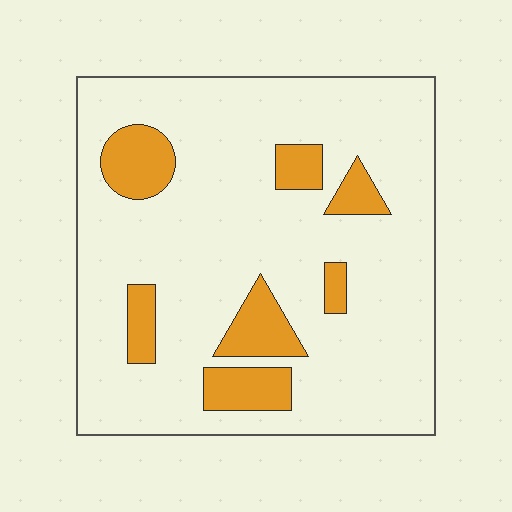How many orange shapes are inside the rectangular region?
7.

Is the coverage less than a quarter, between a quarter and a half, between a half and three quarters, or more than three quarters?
Less than a quarter.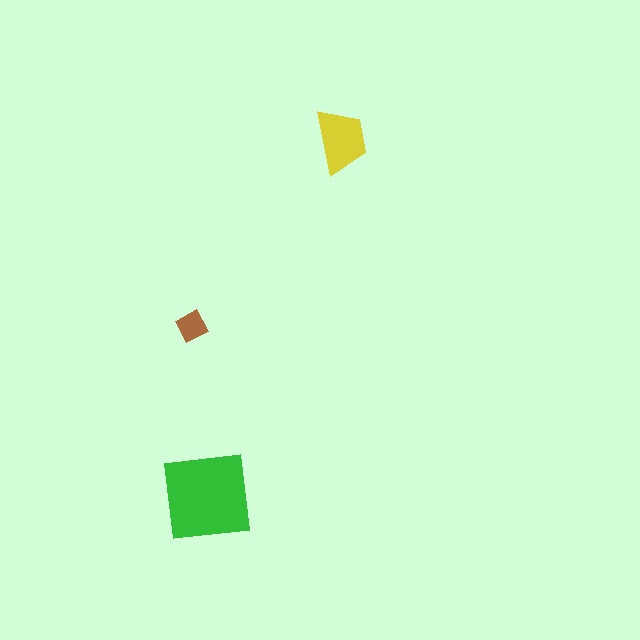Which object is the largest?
The green square.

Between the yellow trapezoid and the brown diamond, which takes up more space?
The yellow trapezoid.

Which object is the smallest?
The brown diamond.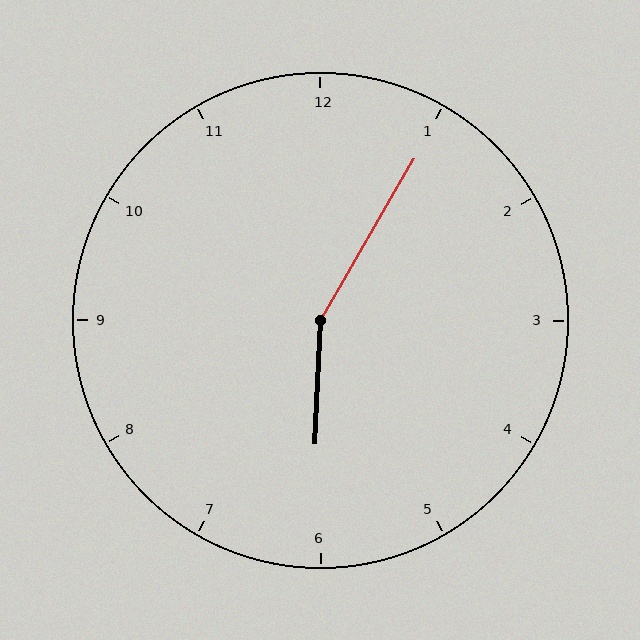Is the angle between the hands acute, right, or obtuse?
It is obtuse.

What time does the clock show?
6:05.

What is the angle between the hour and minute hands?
Approximately 152 degrees.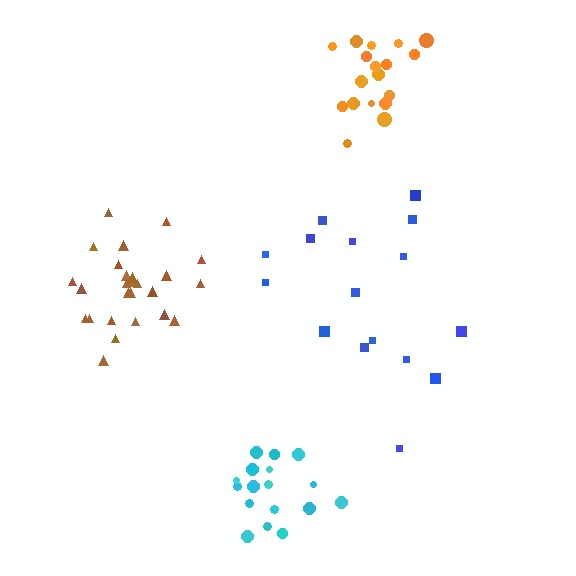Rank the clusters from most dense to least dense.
orange, cyan, brown, blue.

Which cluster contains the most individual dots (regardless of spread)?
Brown (26).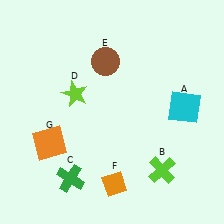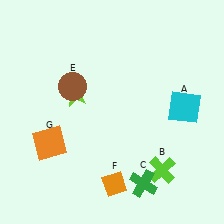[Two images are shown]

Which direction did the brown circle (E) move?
The brown circle (E) moved left.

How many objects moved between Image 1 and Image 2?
2 objects moved between the two images.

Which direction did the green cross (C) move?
The green cross (C) moved right.